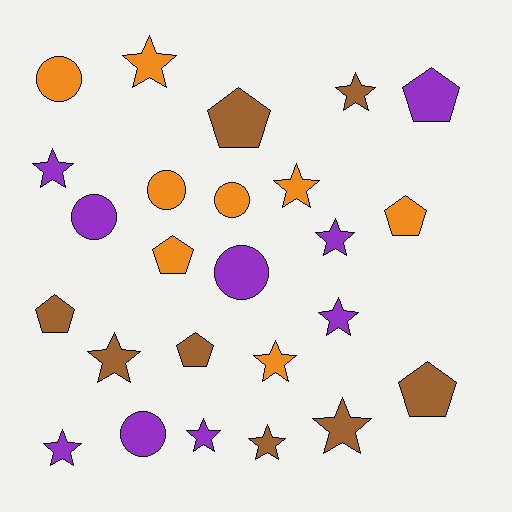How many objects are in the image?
There are 25 objects.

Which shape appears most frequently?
Star, with 12 objects.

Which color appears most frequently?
Purple, with 9 objects.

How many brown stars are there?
There are 4 brown stars.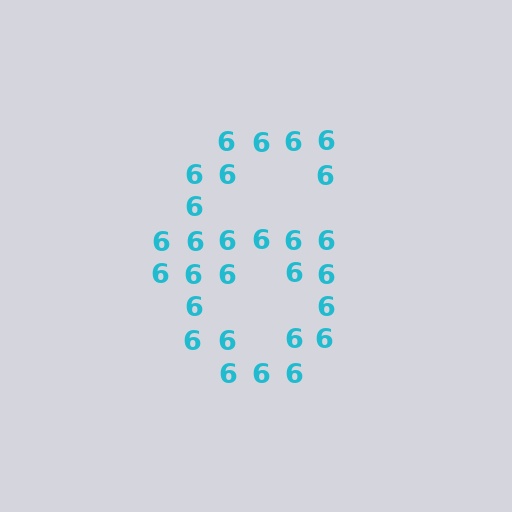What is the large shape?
The large shape is the digit 6.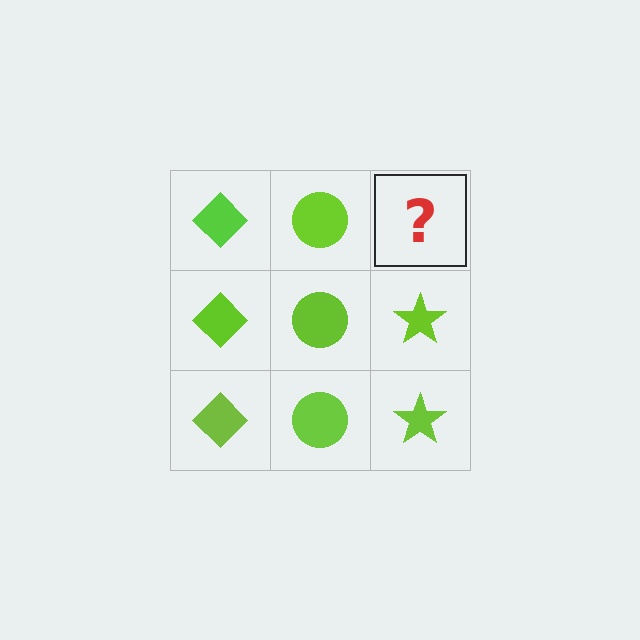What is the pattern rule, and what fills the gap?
The rule is that each column has a consistent shape. The gap should be filled with a lime star.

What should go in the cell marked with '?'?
The missing cell should contain a lime star.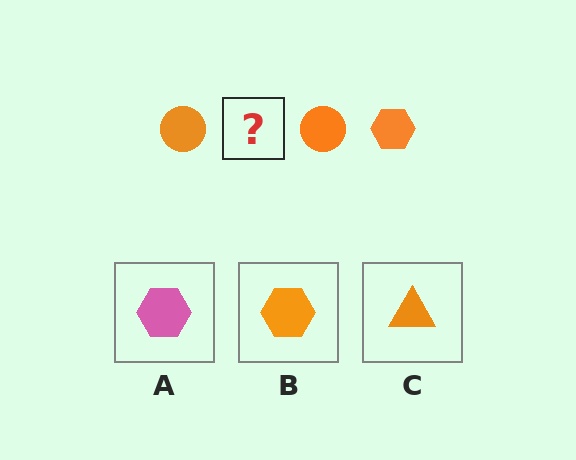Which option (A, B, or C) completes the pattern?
B.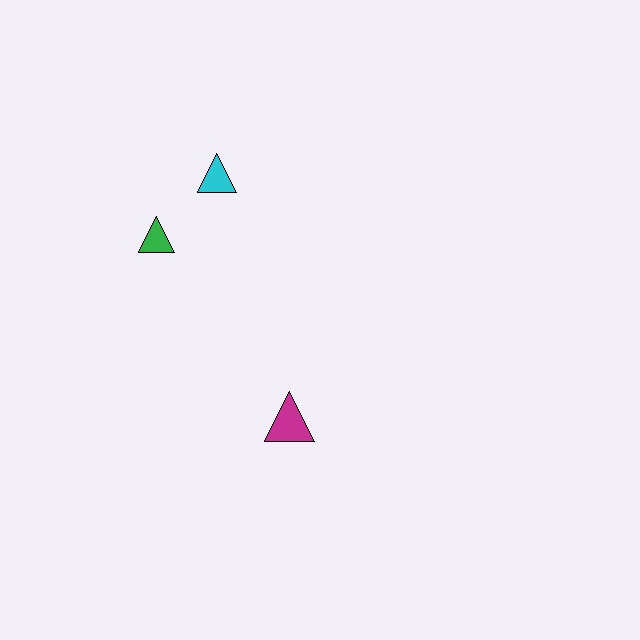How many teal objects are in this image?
There are no teal objects.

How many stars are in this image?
There are no stars.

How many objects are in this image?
There are 3 objects.